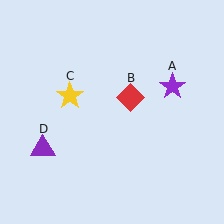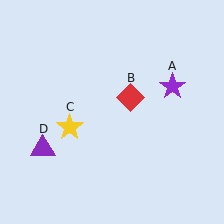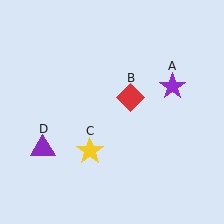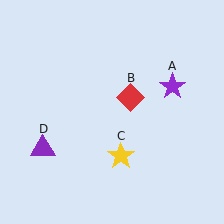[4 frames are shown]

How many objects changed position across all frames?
1 object changed position: yellow star (object C).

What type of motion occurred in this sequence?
The yellow star (object C) rotated counterclockwise around the center of the scene.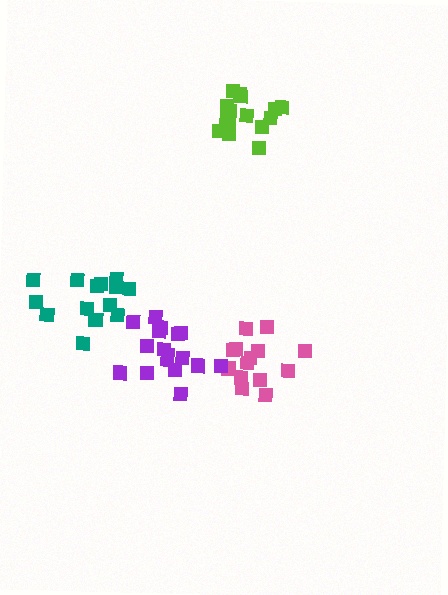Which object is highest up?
The lime cluster is topmost.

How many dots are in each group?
Group 1: 14 dots, Group 2: 15 dots, Group 3: 14 dots, Group 4: 17 dots (60 total).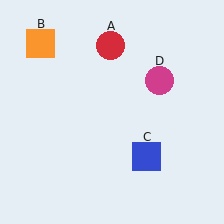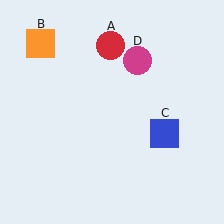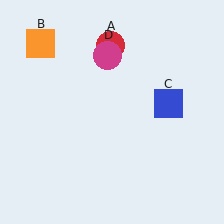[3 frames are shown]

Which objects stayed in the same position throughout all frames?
Red circle (object A) and orange square (object B) remained stationary.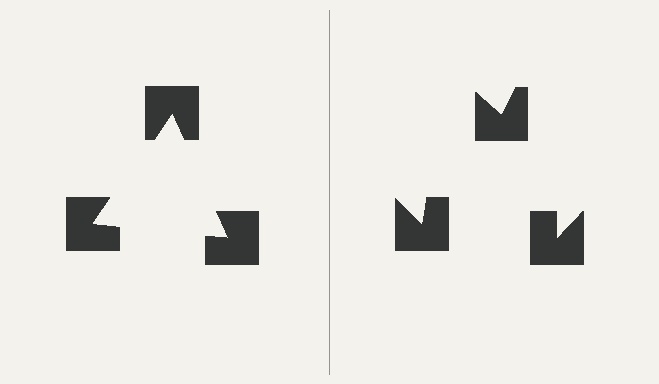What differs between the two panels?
The notched squares are positioned identically on both sides; only the wedge orientations differ. On the left they align to a triangle; on the right they are misaligned.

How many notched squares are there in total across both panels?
6 — 3 on each side.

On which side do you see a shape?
An illusory triangle appears on the left side. On the right side the wedge cuts are rotated, so no coherent shape forms.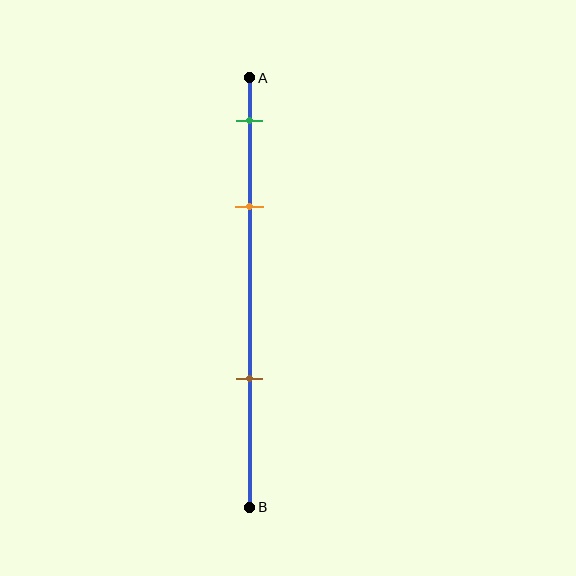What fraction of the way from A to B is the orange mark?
The orange mark is approximately 30% (0.3) of the way from A to B.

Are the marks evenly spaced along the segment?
No, the marks are not evenly spaced.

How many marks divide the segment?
There are 3 marks dividing the segment.